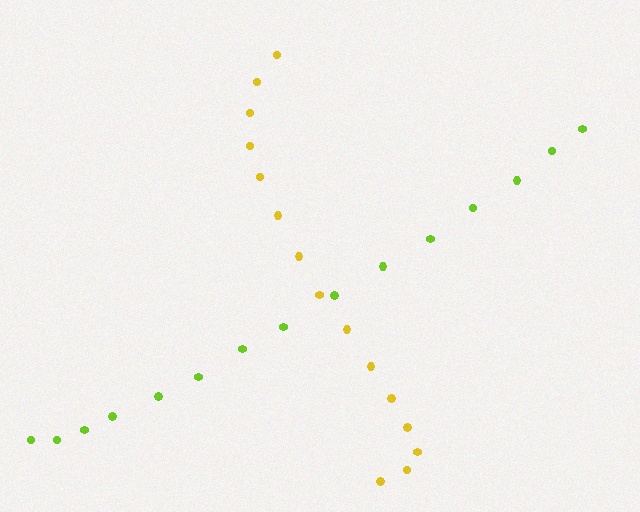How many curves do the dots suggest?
There are 2 distinct paths.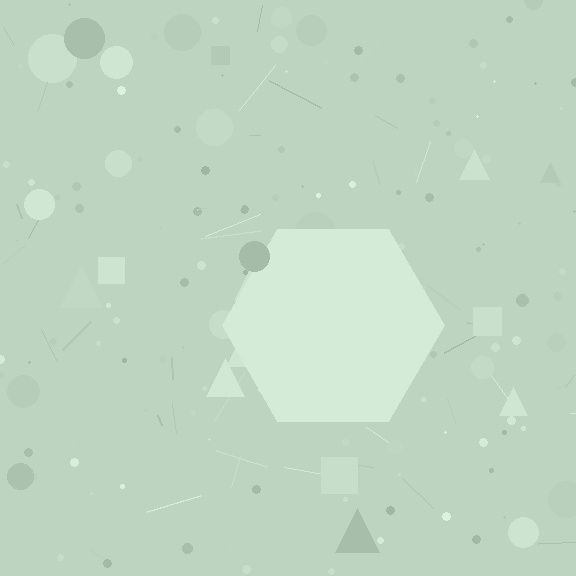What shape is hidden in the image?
A hexagon is hidden in the image.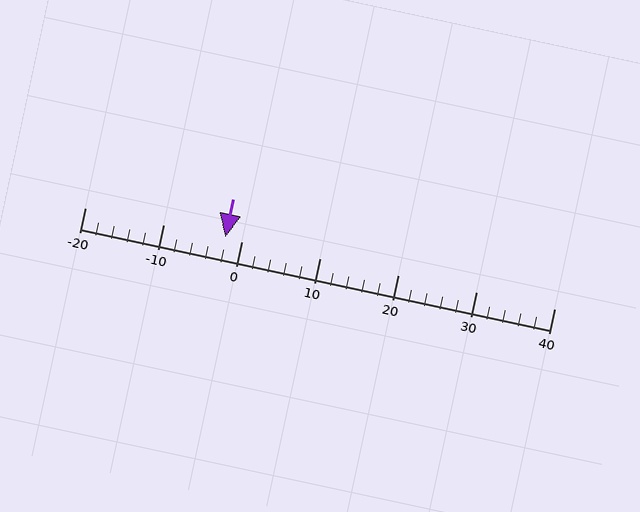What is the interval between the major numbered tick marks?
The major tick marks are spaced 10 units apart.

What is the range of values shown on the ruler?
The ruler shows values from -20 to 40.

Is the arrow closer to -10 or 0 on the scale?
The arrow is closer to 0.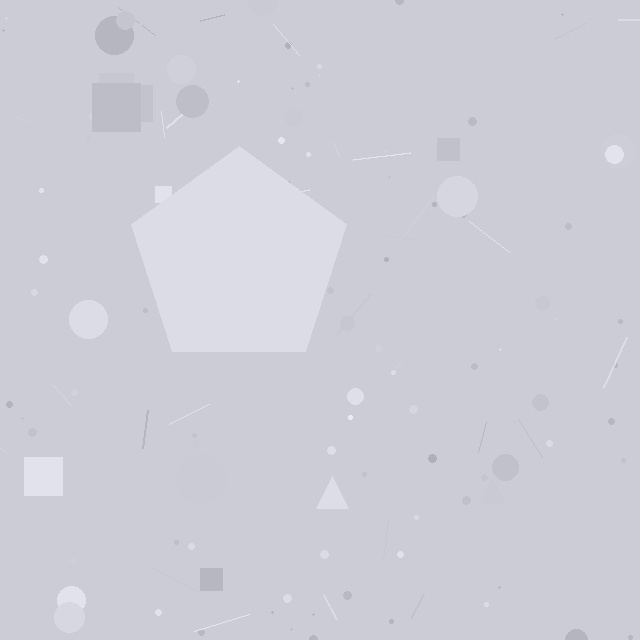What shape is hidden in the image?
A pentagon is hidden in the image.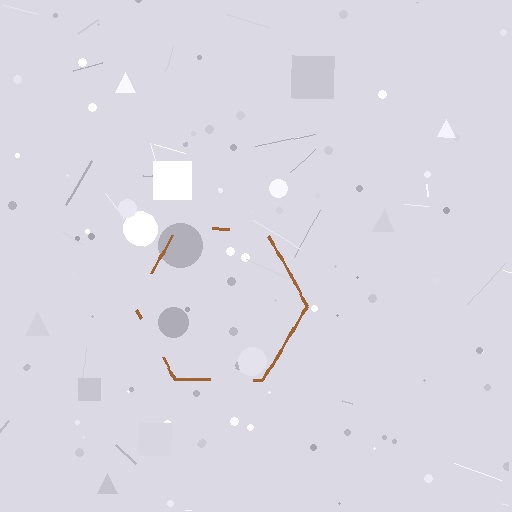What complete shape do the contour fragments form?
The contour fragments form a hexagon.